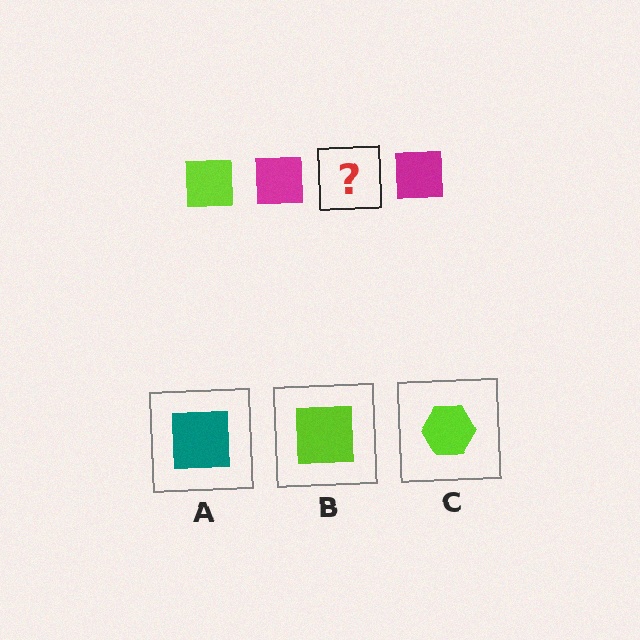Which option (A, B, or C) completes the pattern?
B.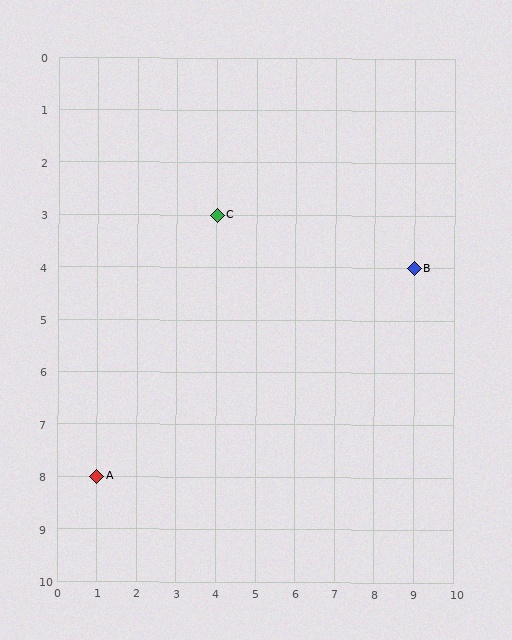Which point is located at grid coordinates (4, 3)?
Point C is at (4, 3).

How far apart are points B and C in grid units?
Points B and C are 5 columns and 1 row apart (about 5.1 grid units diagonally).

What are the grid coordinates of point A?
Point A is at grid coordinates (1, 8).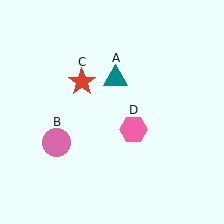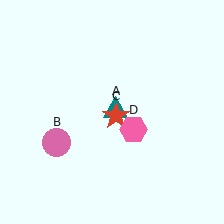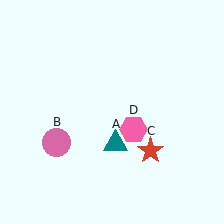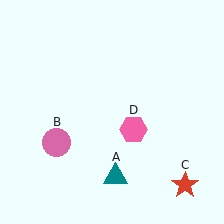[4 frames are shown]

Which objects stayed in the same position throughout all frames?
Pink circle (object B) and pink hexagon (object D) remained stationary.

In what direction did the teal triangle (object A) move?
The teal triangle (object A) moved down.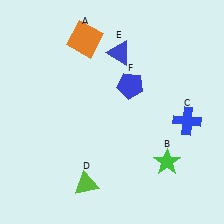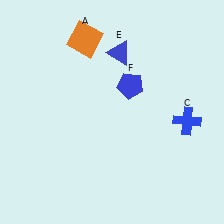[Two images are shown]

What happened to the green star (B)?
The green star (B) was removed in Image 2. It was in the bottom-right area of Image 1.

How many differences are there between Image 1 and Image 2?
There are 2 differences between the two images.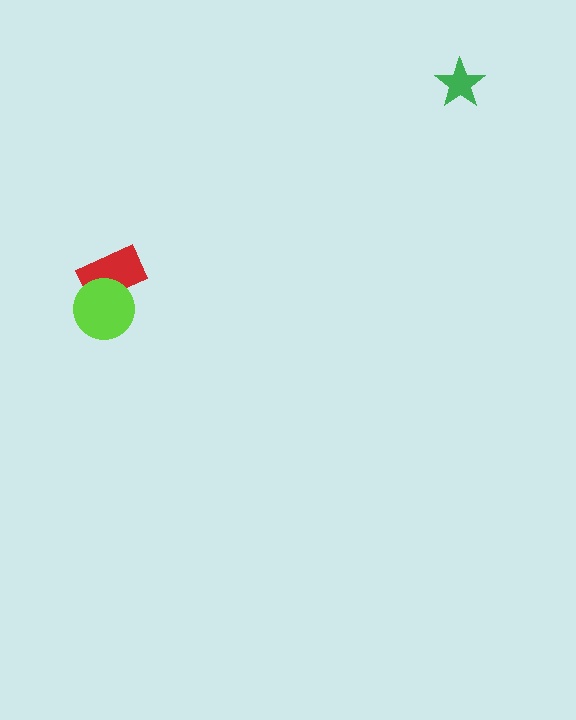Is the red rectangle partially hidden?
Yes, it is partially covered by another shape.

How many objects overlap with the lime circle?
1 object overlaps with the lime circle.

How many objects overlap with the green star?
0 objects overlap with the green star.